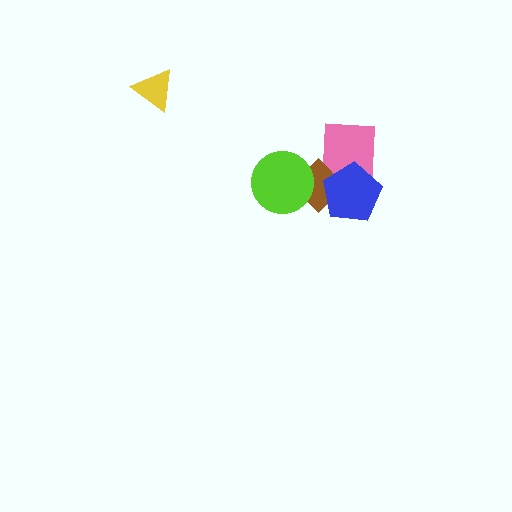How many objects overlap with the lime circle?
1 object overlaps with the lime circle.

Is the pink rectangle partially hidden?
Yes, it is partially covered by another shape.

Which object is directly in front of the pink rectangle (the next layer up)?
The brown diamond is directly in front of the pink rectangle.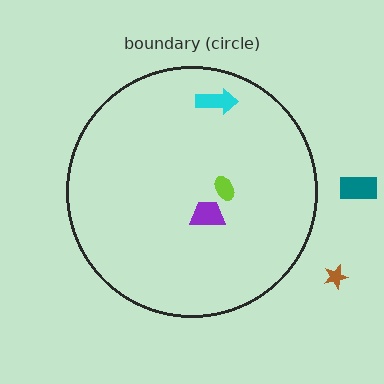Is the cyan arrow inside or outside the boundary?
Inside.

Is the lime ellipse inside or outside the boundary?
Inside.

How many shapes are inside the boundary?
3 inside, 2 outside.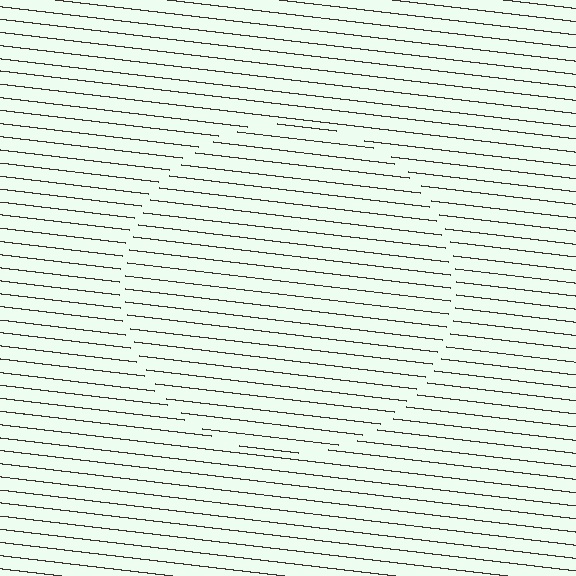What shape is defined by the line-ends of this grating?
An illusory circle. The interior of the shape contains the same grating, shifted by half a period — the contour is defined by the phase discontinuity where line-ends from the inner and outer gratings abut.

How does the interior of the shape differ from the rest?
The interior of the shape contains the same grating, shifted by half a period — the contour is defined by the phase discontinuity where line-ends from the inner and outer gratings abut.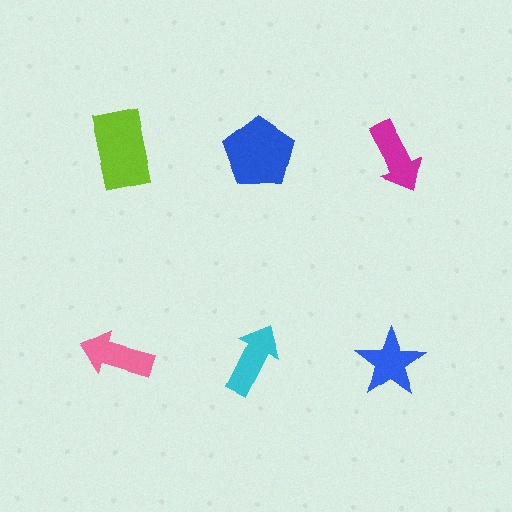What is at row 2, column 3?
A blue star.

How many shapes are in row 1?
3 shapes.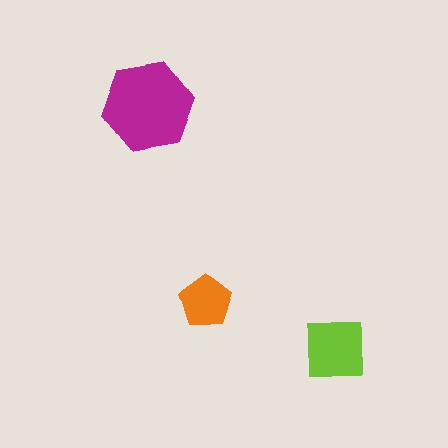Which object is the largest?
The magenta hexagon.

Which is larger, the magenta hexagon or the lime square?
The magenta hexagon.